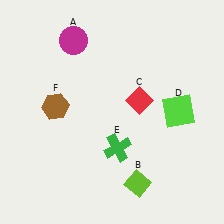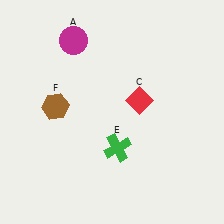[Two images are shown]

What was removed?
The lime square (D), the lime diamond (B) were removed in Image 2.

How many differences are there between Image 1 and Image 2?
There are 2 differences between the two images.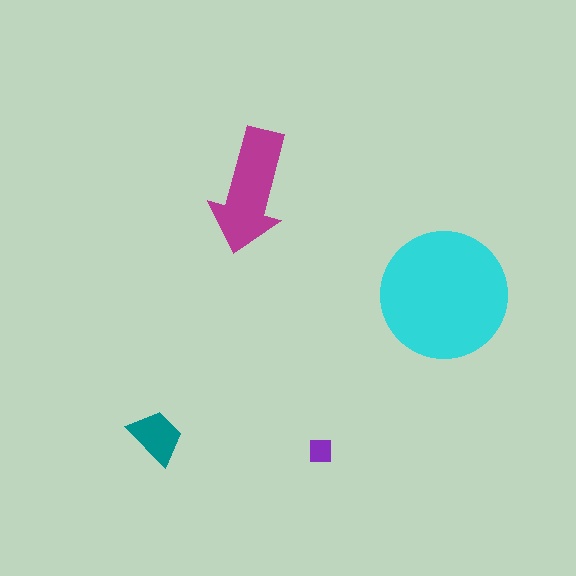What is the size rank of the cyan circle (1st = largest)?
1st.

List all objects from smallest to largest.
The purple square, the teal trapezoid, the magenta arrow, the cyan circle.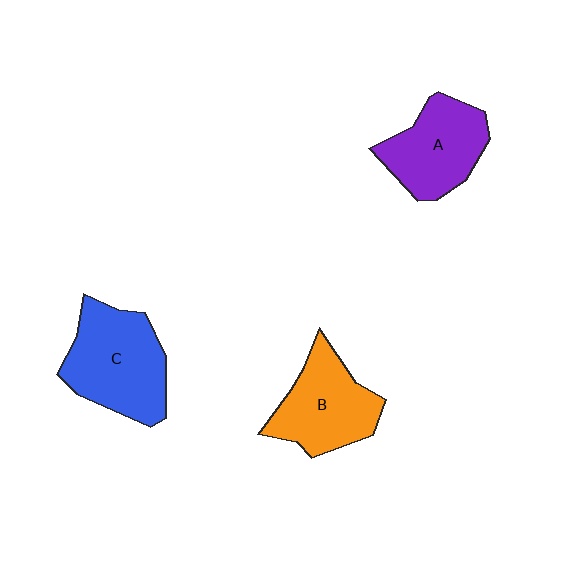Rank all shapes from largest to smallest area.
From largest to smallest: C (blue), B (orange), A (purple).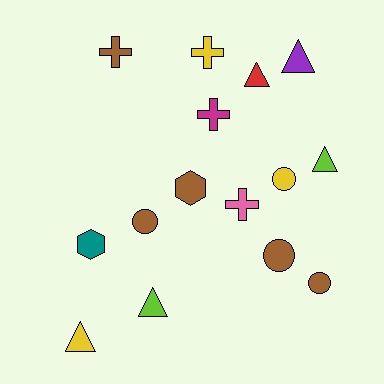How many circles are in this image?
There are 4 circles.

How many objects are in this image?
There are 15 objects.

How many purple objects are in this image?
There is 1 purple object.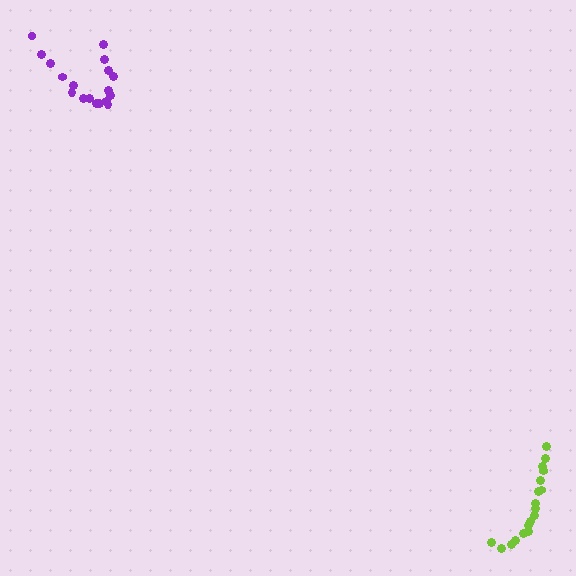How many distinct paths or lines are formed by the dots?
There are 2 distinct paths.